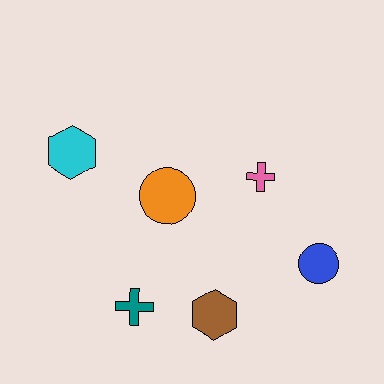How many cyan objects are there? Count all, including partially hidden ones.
There is 1 cyan object.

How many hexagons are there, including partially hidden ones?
There are 2 hexagons.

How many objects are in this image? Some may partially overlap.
There are 6 objects.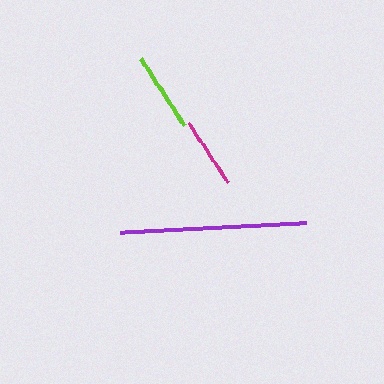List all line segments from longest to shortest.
From longest to shortest: purple, lime, magenta.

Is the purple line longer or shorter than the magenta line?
The purple line is longer than the magenta line.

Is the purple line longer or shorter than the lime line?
The purple line is longer than the lime line.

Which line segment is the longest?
The purple line is the longest at approximately 186 pixels.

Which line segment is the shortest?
The magenta line is the shortest at approximately 71 pixels.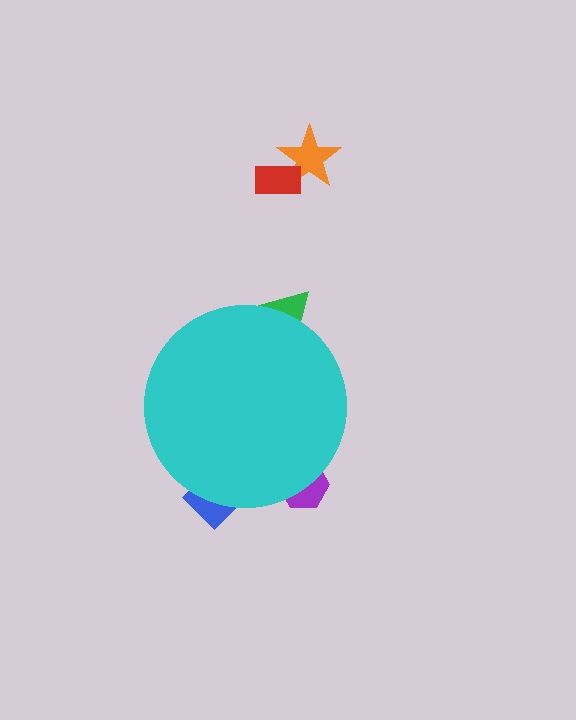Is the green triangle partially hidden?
Yes, the green triangle is partially hidden behind the cyan circle.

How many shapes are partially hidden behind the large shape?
3 shapes are partially hidden.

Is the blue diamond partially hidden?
Yes, the blue diamond is partially hidden behind the cyan circle.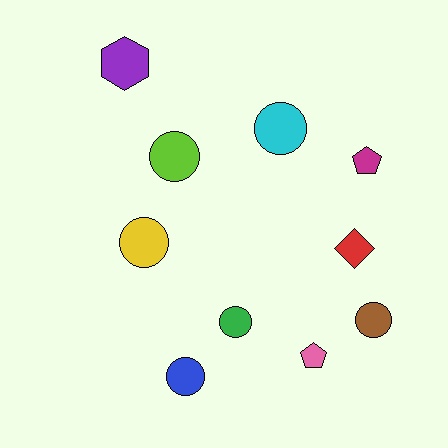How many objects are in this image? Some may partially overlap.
There are 10 objects.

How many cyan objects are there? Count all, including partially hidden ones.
There is 1 cyan object.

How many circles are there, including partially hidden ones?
There are 6 circles.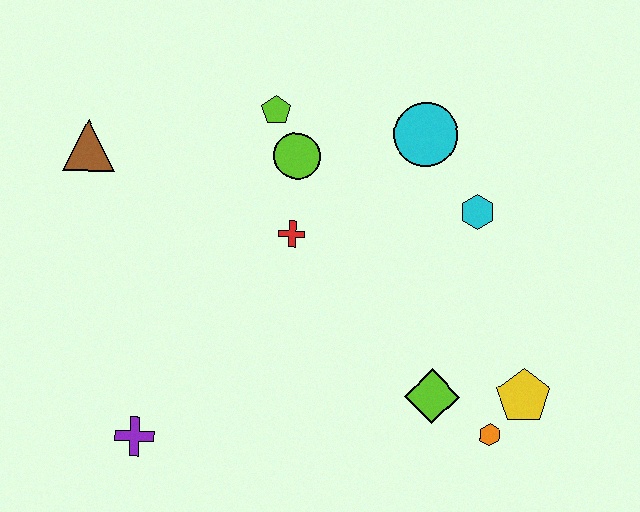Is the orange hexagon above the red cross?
No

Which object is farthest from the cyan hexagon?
The purple cross is farthest from the cyan hexagon.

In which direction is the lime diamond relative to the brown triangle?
The lime diamond is to the right of the brown triangle.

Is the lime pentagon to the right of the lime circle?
No